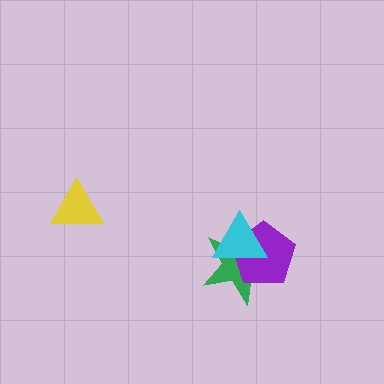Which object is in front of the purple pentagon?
The cyan triangle is in front of the purple pentagon.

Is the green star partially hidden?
Yes, it is partially covered by another shape.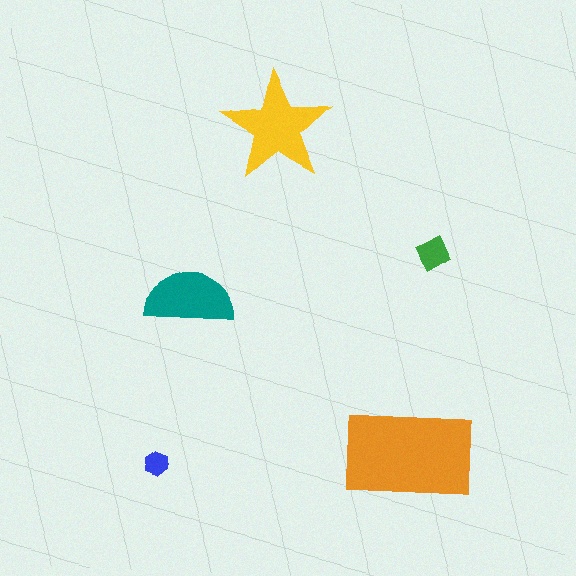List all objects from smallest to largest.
The blue hexagon, the green square, the teal semicircle, the yellow star, the orange rectangle.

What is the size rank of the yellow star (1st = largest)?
2nd.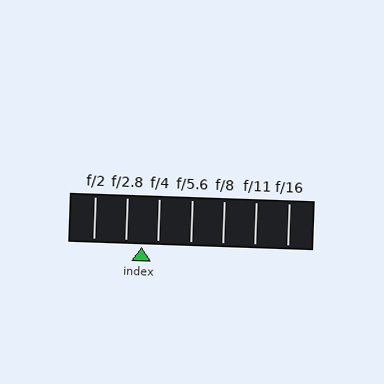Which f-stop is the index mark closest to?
The index mark is closest to f/4.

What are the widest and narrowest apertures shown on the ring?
The widest aperture shown is f/2 and the narrowest is f/16.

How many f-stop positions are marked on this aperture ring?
There are 7 f-stop positions marked.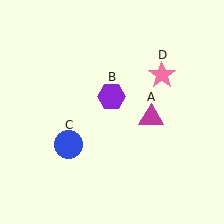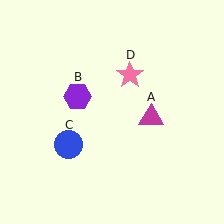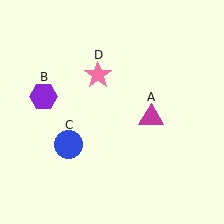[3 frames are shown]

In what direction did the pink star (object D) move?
The pink star (object D) moved left.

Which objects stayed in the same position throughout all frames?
Magenta triangle (object A) and blue circle (object C) remained stationary.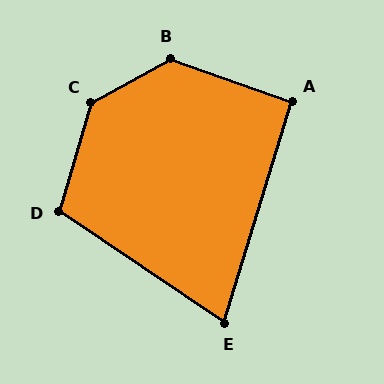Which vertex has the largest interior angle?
C, at approximately 136 degrees.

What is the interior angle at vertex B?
Approximately 132 degrees (obtuse).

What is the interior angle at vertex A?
Approximately 92 degrees (approximately right).